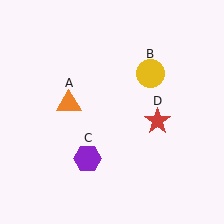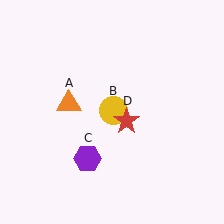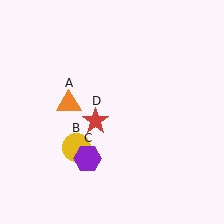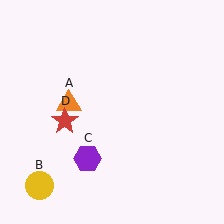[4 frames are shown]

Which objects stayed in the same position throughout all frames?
Orange triangle (object A) and purple hexagon (object C) remained stationary.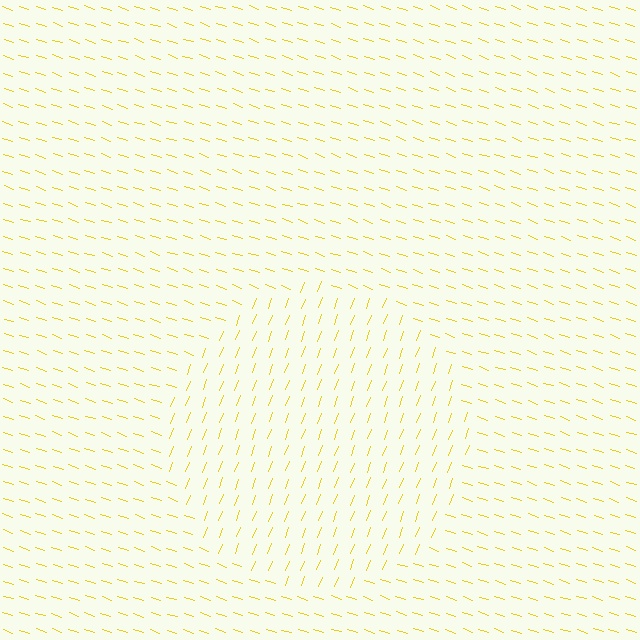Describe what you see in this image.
The image is filled with small yellow line segments. A circle region in the image has lines oriented differently from the surrounding lines, creating a visible texture boundary.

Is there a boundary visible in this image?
Yes, there is a texture boundary formed by a change in line orientation.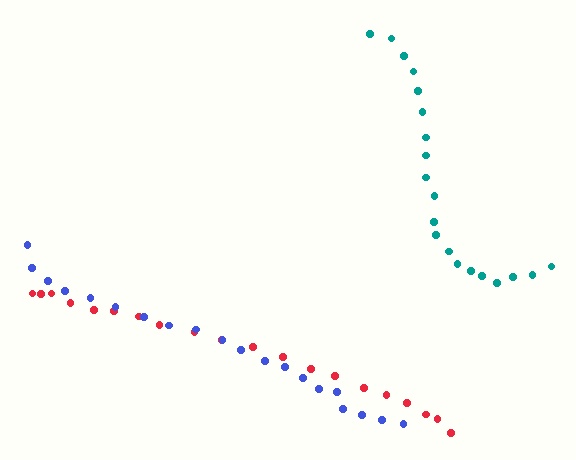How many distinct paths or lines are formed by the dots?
There are 3 distinct paths.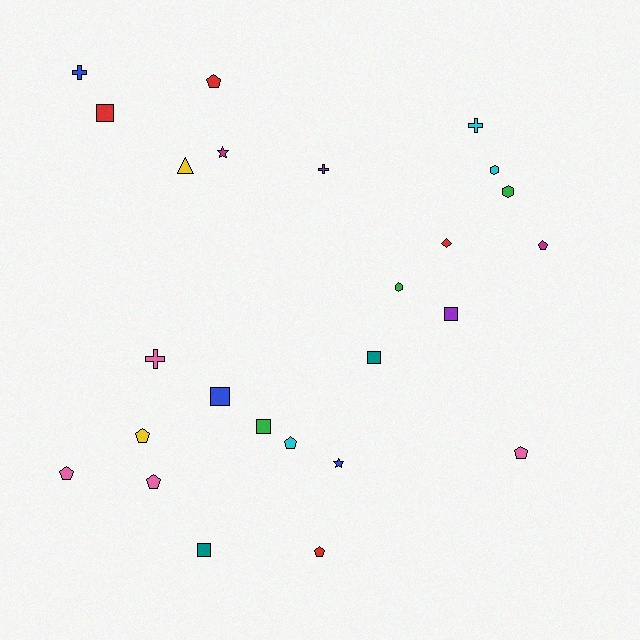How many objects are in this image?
There are 25 objects.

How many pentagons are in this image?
There are 8 pentagons.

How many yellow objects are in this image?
There are 2 yellow objects.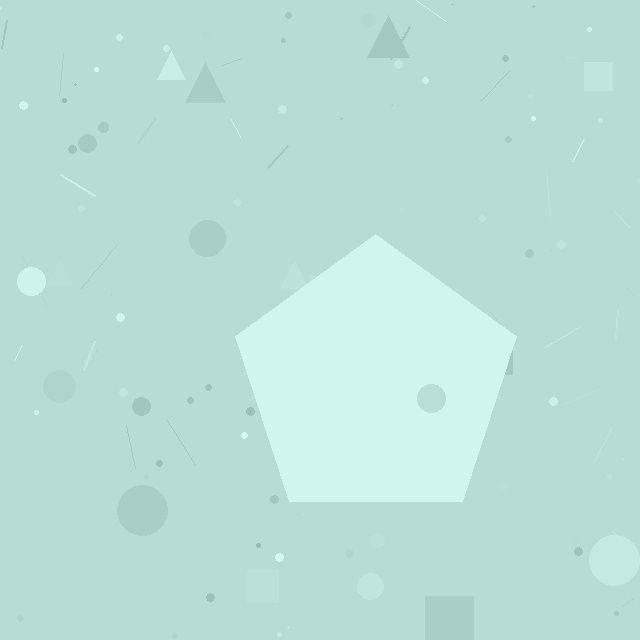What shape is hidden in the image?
A pentagon is hidden in the image.